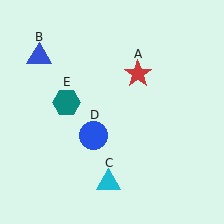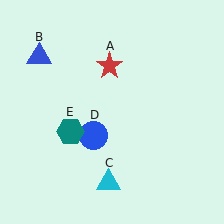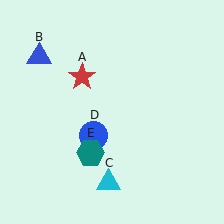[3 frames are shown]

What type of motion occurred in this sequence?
The red star (object A), teal hexagon (object E) rotated counterclockwise around the center of the scene.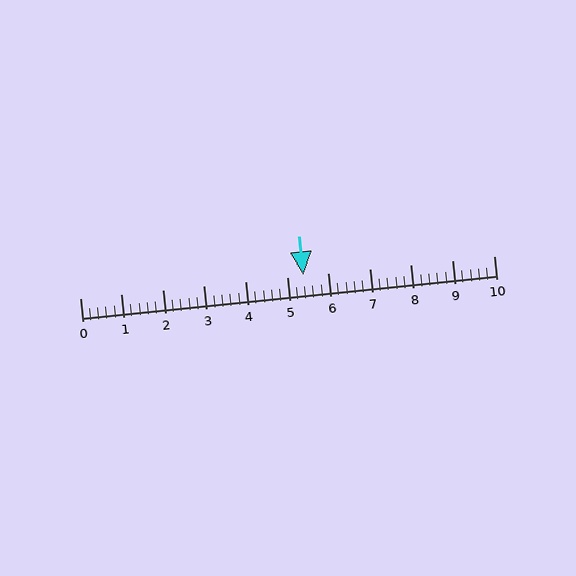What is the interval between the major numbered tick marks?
The major tick marks are spaced 1 units apart.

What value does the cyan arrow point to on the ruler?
The cyan arrow points to approximately 5.4.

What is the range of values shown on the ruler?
The ruler shows values from 0 to 10.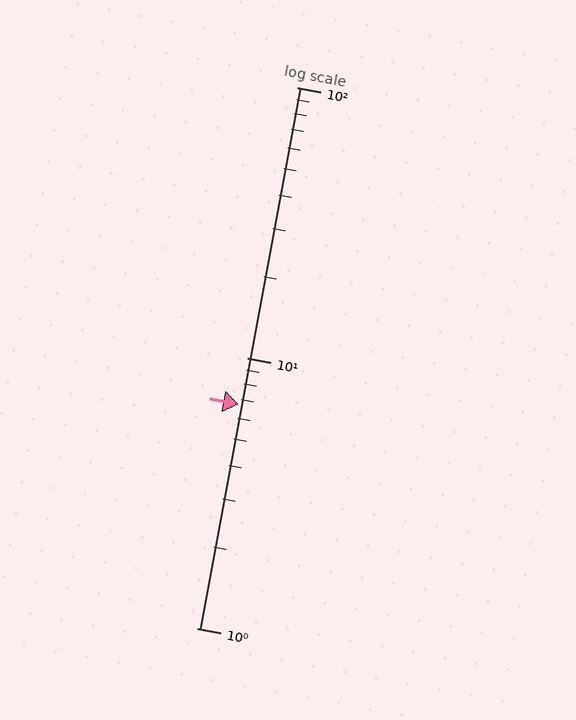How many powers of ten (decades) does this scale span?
The scale spans 2 decades, from 1 to 100.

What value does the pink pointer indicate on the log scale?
The pointer indicates approximately 6.7.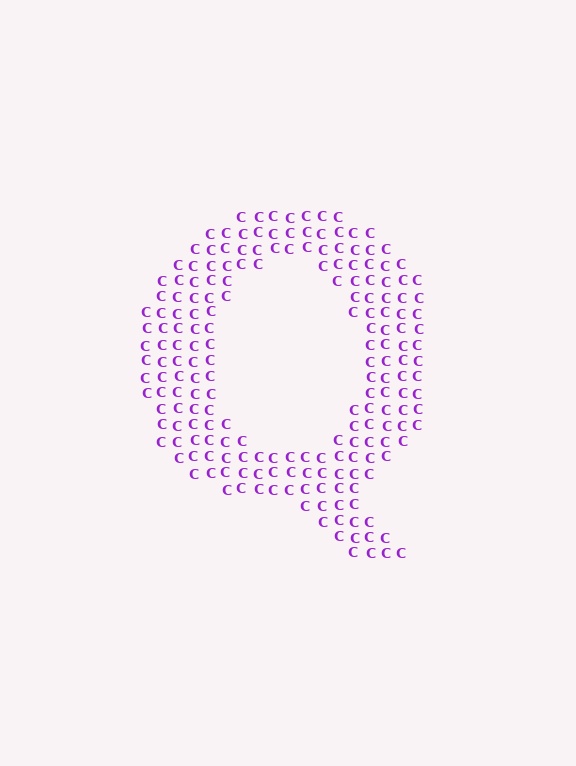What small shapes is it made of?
It is made of small letter C's.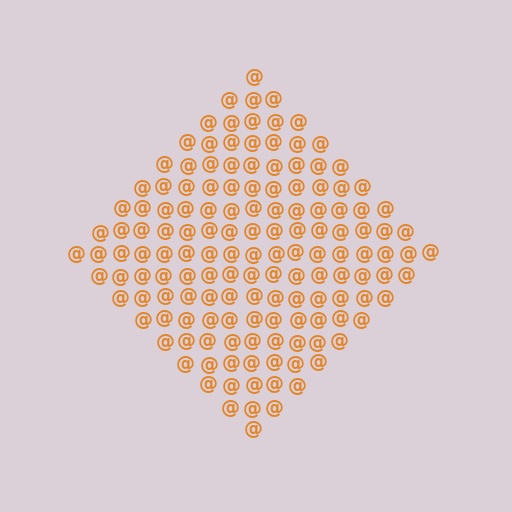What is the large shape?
The large shape is a diamond.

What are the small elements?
The small elements are at signs.